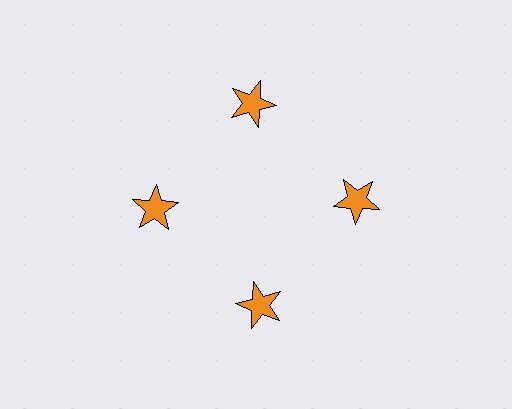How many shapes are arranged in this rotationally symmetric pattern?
There are 4 shapes, arranged in 4 groups of 1.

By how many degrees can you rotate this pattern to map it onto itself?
The pattern maps onto itself every 90 degrees of rotation.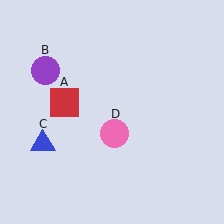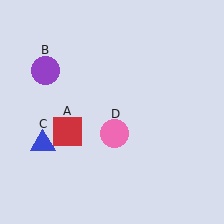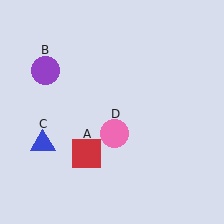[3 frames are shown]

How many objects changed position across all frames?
1 object changed position: red square (object A).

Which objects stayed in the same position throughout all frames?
Purple circle (object B) and blue triangle (object C) and pink circle (object D) remained stationary.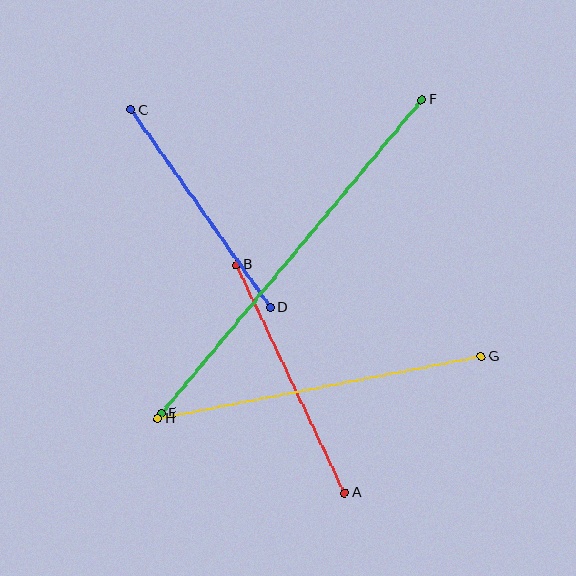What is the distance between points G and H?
The distance is approximately 329 pixels.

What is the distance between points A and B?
The distance is approximately 253 pixels.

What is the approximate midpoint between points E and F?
The midpoint is at approximately (291, 257) pixels.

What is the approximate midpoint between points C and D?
The midpoint is at approximately (200, 209) pixels.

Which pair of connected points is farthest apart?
Points E and F are farthest apart.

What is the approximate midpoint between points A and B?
The midpoint is at approximately (290, 379) pixels.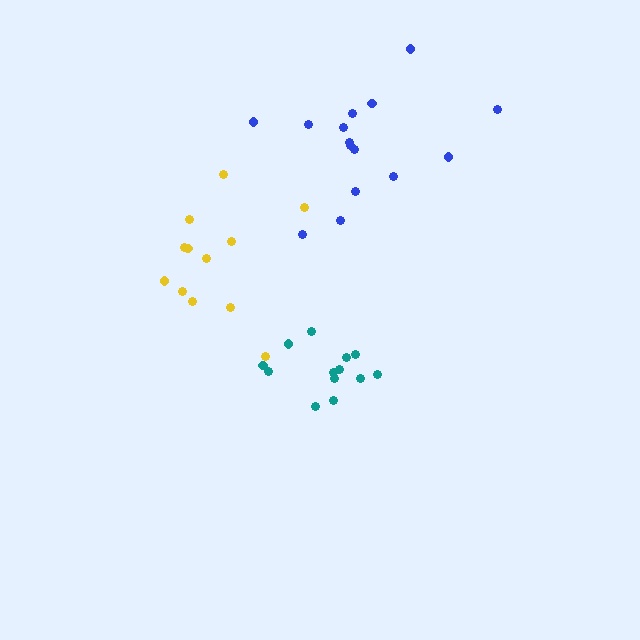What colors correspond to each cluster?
The clusters are colored: blue, teal, yellow.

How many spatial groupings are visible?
There are 3 spatial groupings.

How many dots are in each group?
Group 1: 15 dots, Group 2: 13 dots, Group 3: 12 dots (40 total).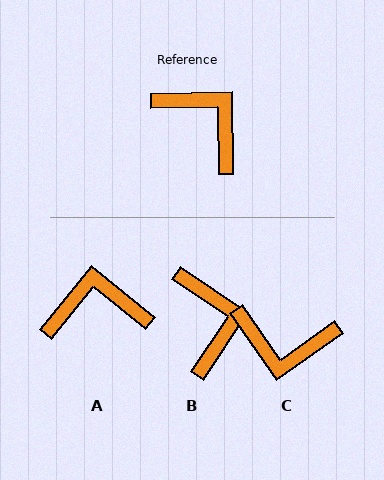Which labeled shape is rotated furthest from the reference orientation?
C, about 146 degrees away.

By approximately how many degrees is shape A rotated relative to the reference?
Approximately 50 degrees counter-clockwise.